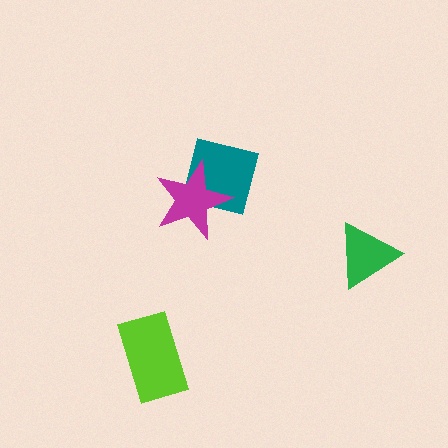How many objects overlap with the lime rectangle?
0 objects overlap with the lime rectangle.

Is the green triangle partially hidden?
No, no other shape covers it.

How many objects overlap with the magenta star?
1 object overlaps with the magenta star.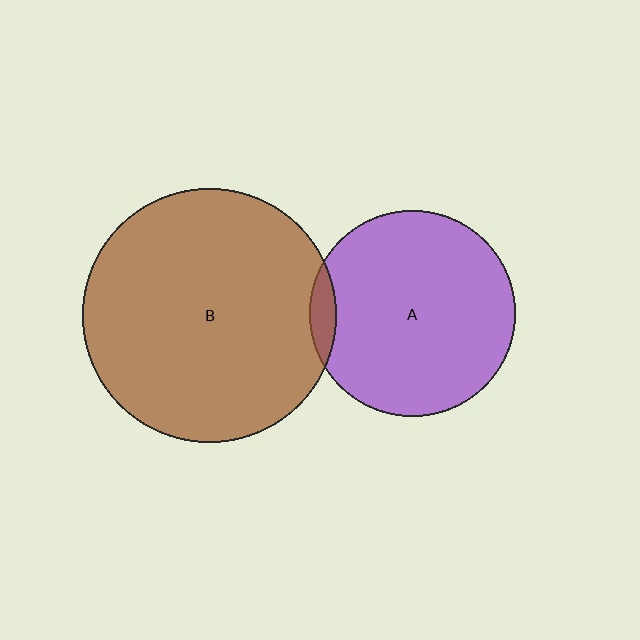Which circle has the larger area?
Circle B (brown).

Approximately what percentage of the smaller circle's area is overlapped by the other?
Approximately 5%.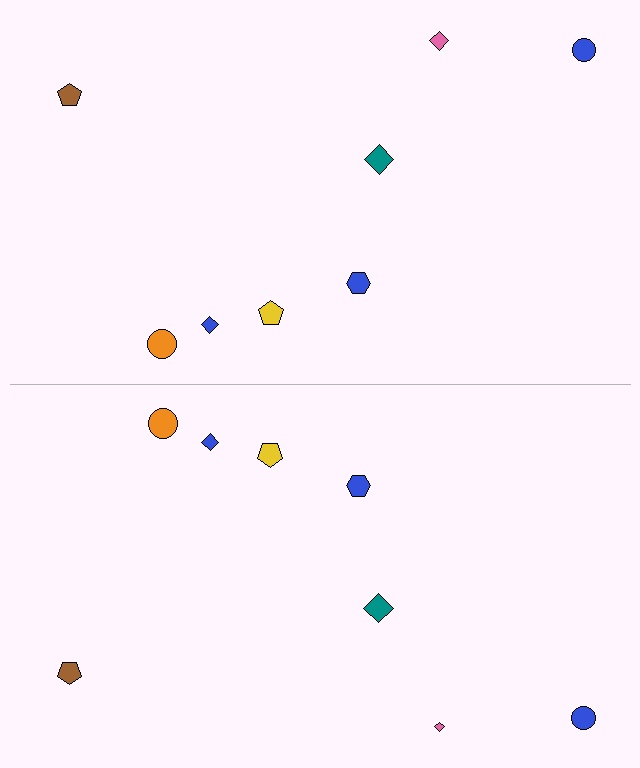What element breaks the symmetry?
The pink diamond on the bottom side has a different size than its mirror counterpart.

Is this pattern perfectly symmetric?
No, the pattern is not perfectly symmetric. The pink diamond on the bottom side has a different size than its mirror counterpart.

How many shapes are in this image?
There are 16 shapes in this image.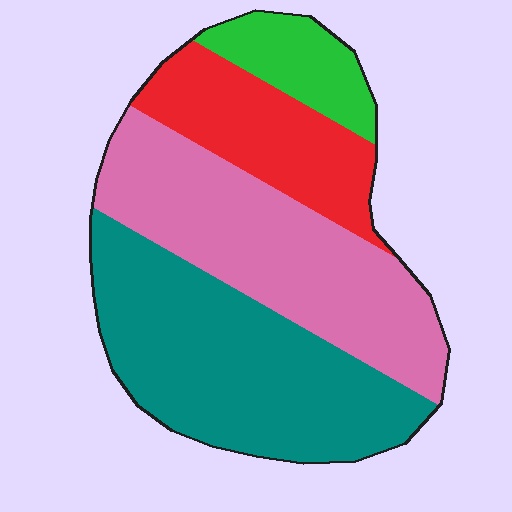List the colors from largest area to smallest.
From largest to smallest: teal, pink, red, green.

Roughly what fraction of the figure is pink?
Pink covers about 35% of the figure.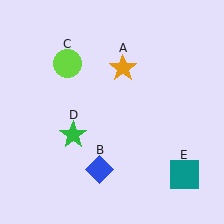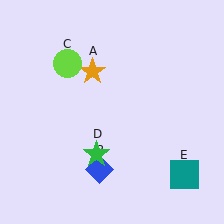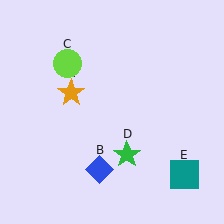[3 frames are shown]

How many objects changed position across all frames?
2 objects changed position: orange star (object A), green star (object D).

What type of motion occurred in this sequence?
The orange star (object A), green star (object D) rotated counterclockwise around the center of the scene.